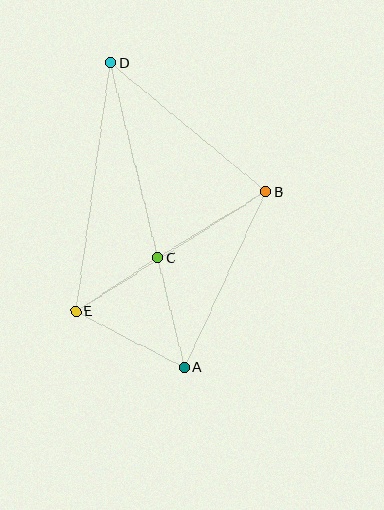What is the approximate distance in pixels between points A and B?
The distance between A and B is approximately 194 pixels.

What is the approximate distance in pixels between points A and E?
The distance between A and E is approximately 122 pixels.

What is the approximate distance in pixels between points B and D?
The distance between B and D is approximately 201 pixels.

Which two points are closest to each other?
Points C and E are closest to each other.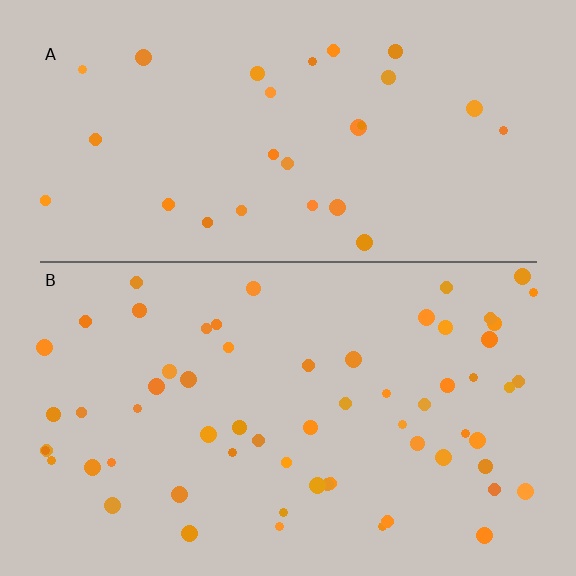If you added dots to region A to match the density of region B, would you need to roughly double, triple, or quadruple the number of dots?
Approximately double.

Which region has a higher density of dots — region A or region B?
B (the bottom).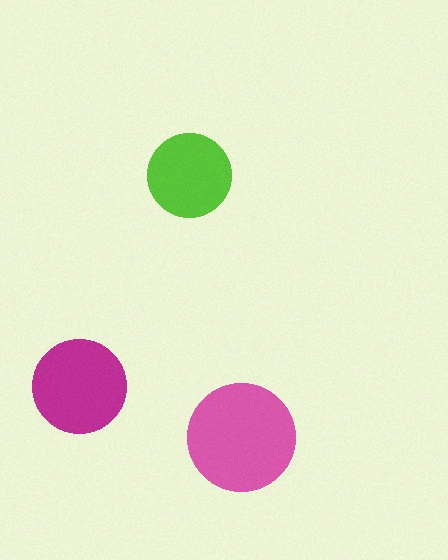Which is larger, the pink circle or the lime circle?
The pink one.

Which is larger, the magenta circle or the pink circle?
The pink one.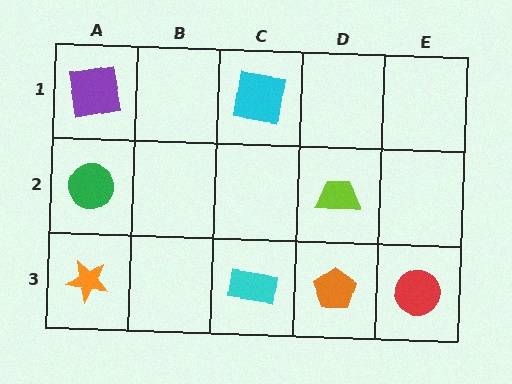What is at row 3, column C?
A cyan rectangle.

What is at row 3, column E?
A red circle.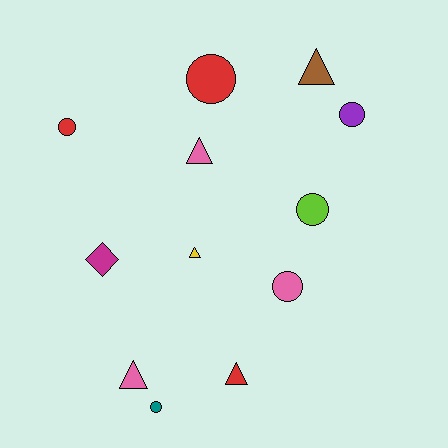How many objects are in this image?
There are 12 objects.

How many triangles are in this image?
There are 5 triangles.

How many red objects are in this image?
There are 3 red objects.